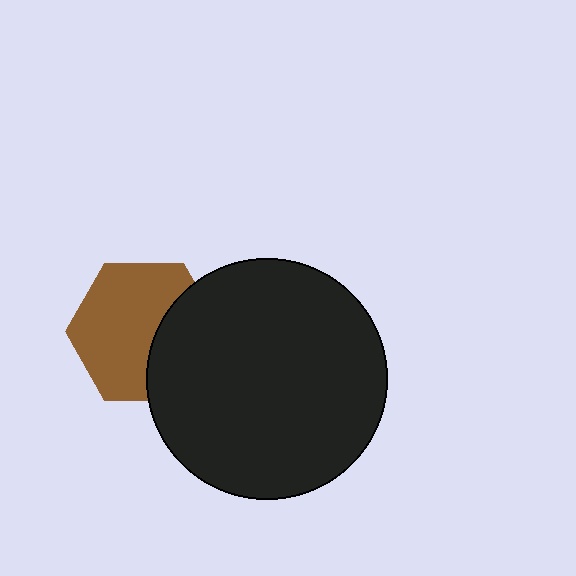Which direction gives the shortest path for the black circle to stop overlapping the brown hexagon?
Moving right gives the shortest separation.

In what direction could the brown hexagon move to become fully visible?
The brown hexagon could move left. That would shift it out from behind the black circle entirely.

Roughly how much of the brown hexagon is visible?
Most of it is visible (roughly 65%).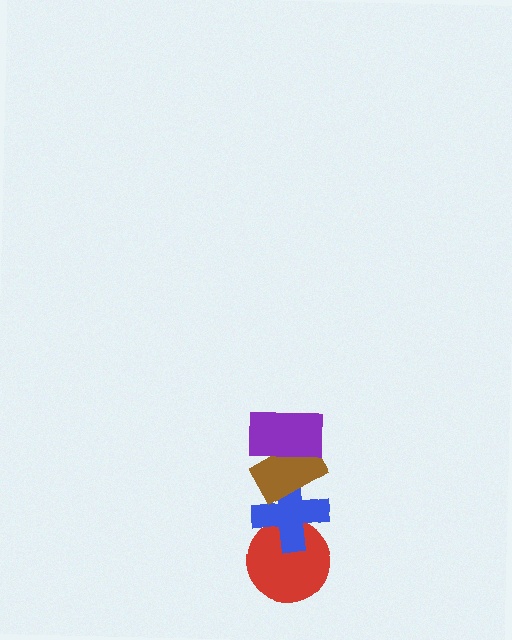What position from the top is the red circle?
The red circle is 4th from the top.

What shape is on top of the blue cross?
The brown rectangle is on top of the blue cross.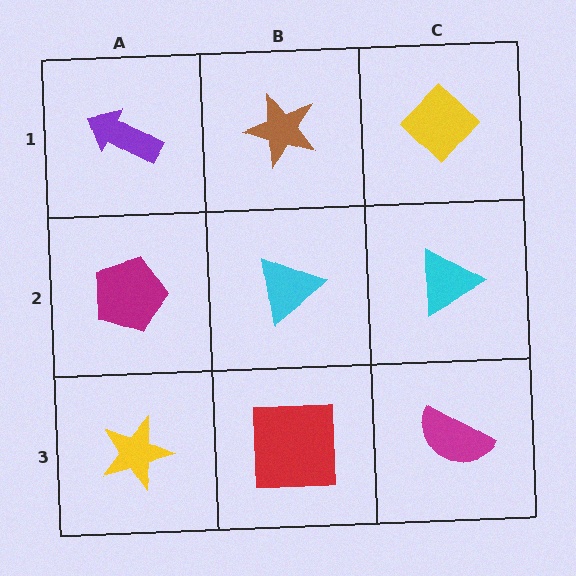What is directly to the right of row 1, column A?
A brown star.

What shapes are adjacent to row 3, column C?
A cyan triangle (row 2, column C), a red square (row 3, column B).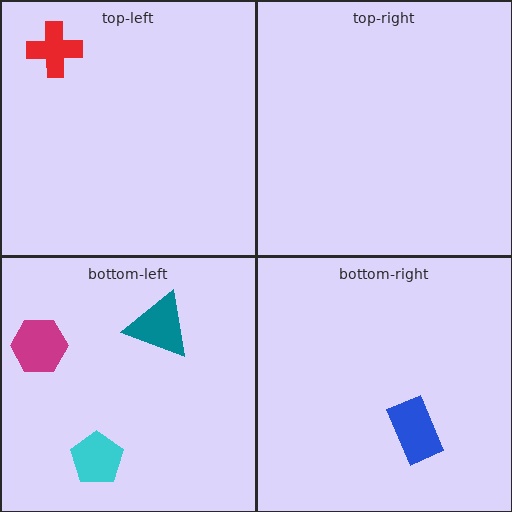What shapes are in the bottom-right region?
The blue rectangle.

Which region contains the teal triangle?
The bottom-left region.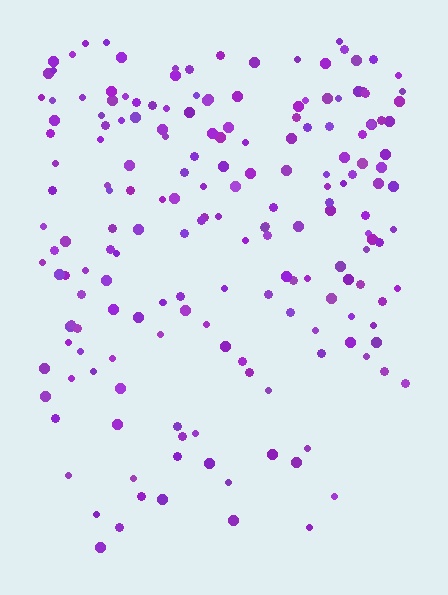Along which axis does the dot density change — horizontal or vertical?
Vertical.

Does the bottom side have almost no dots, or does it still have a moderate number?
Still a moderate number, just noticeably fewer than the top.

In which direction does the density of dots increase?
From bottom to top, with the top side densest.